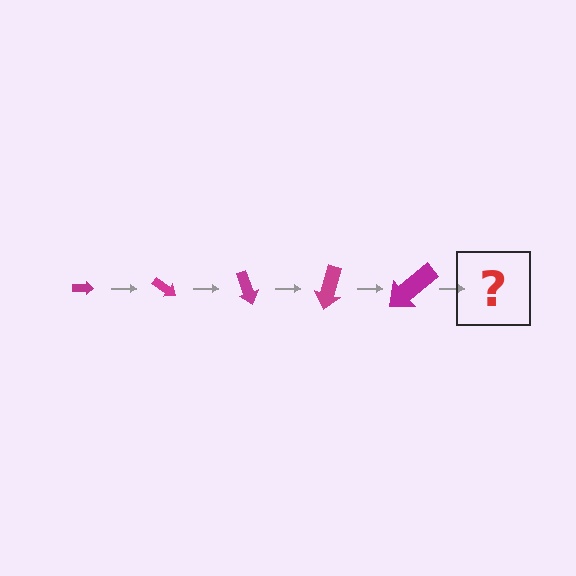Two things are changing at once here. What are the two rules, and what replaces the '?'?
The two rules are that the arrow grows larger each step and it rotates 35 degrees each step. The '?' should be an arrow, larger than the previous one and rotated 175 degrees from the start.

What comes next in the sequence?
The next element should be an arrow, larger than the previous one and rotated 175 degrees from the start.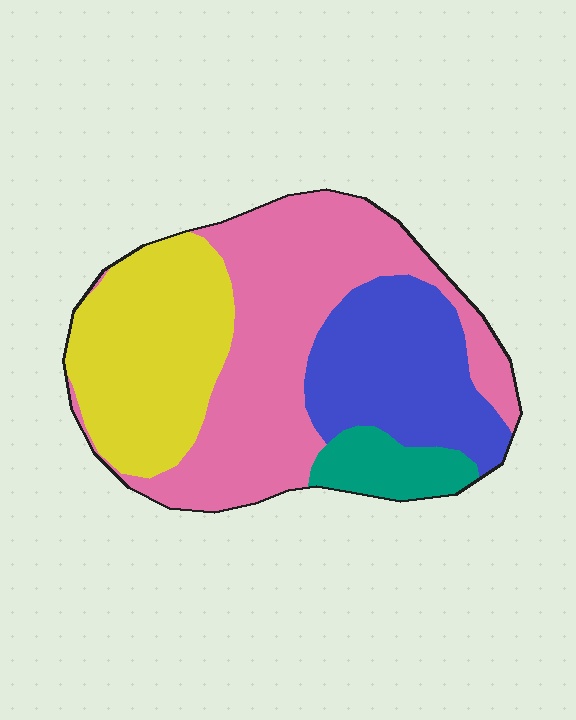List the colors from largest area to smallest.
From largest to smallest: pink, yellow, blue, teal.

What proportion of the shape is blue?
Blue takes up between a sixth and a third of the shape.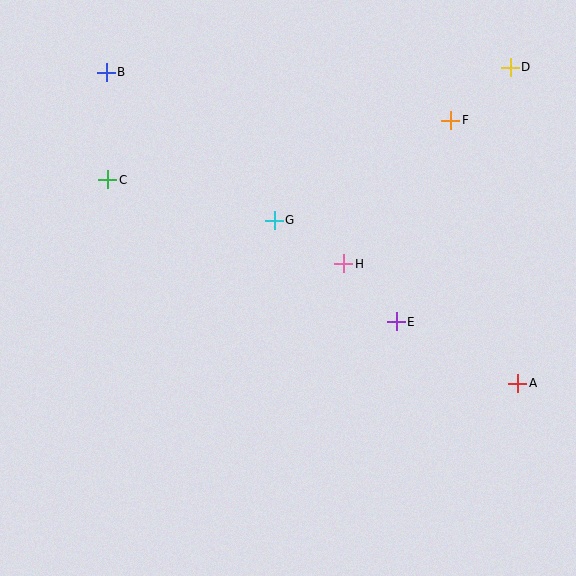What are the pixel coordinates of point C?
Point C is at (108, 180).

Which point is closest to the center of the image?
Point H at (344, 264) is closest to the center.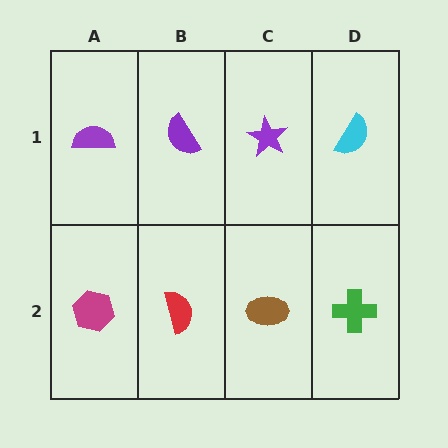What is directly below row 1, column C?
A brown ellipse.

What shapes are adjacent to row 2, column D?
A cyan semicircle (row 1, column D), a brown ellipse (row 2, column C).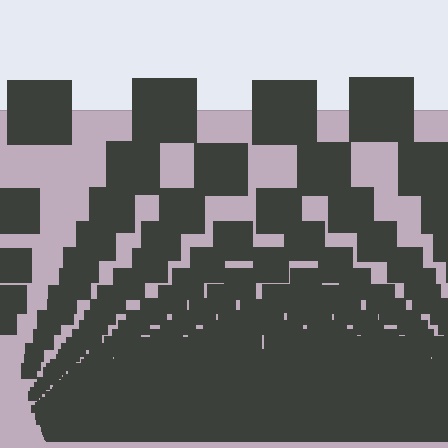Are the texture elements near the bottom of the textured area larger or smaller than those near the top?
Smaller. The gradient is inverted — elements near the bottom are smaller and denser.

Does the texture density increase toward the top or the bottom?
Density increases toward the bottom.